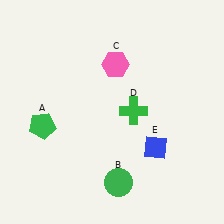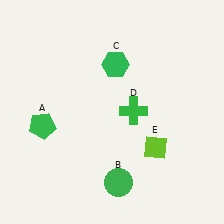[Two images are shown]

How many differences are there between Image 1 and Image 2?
There are 2 differences between the two images.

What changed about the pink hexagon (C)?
In Image 1, C is pink. In Image 2, it changed to green.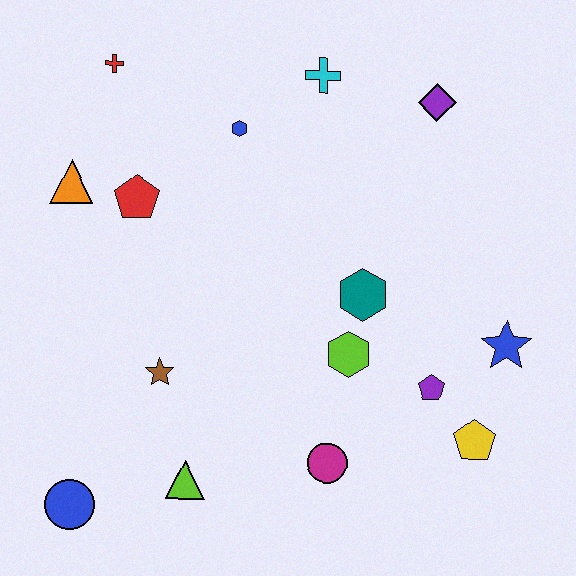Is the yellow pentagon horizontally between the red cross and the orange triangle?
No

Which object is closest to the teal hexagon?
The lime hexagon is closest to the teal hexagon.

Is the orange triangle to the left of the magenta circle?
Yes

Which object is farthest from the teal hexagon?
The blue circle is farthest from the teal hexagon.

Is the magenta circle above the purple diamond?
No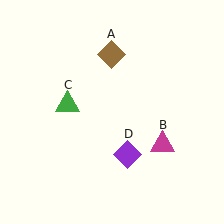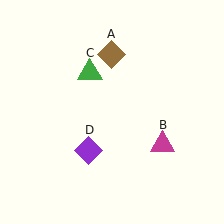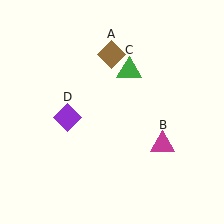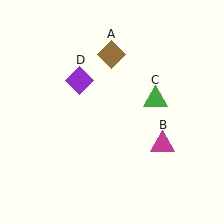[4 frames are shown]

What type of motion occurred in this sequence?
The green triangle (object C), purple diamond (object D) rotated clockwise around the center of the scene.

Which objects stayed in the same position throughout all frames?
Brown diamond (object A) and magenta triangle (object B) remained stationary.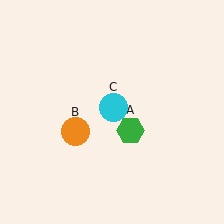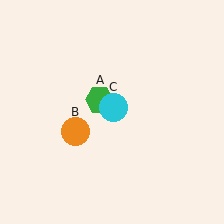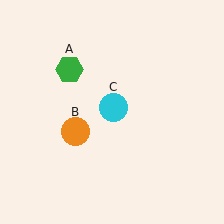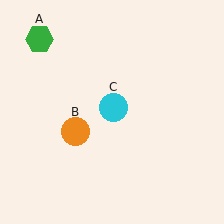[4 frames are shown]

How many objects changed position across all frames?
1 object changed position: green hexagon (object A).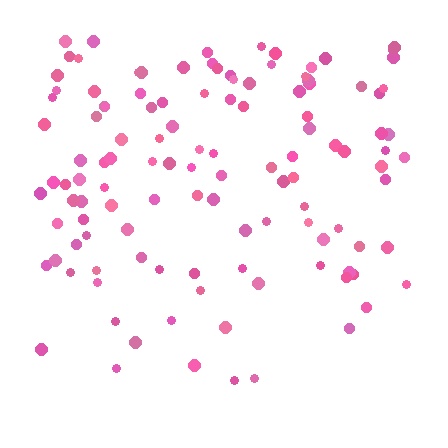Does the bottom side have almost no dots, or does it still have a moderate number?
Still a moderate number, just noticeably fewer than the top.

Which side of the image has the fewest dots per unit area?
The bottom.